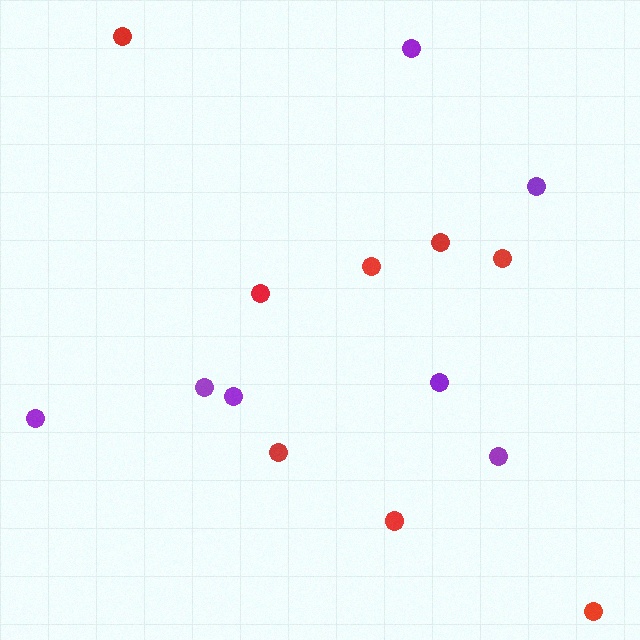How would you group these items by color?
There are 2 groups: one group of red circles (8) and one group of purple circles (7).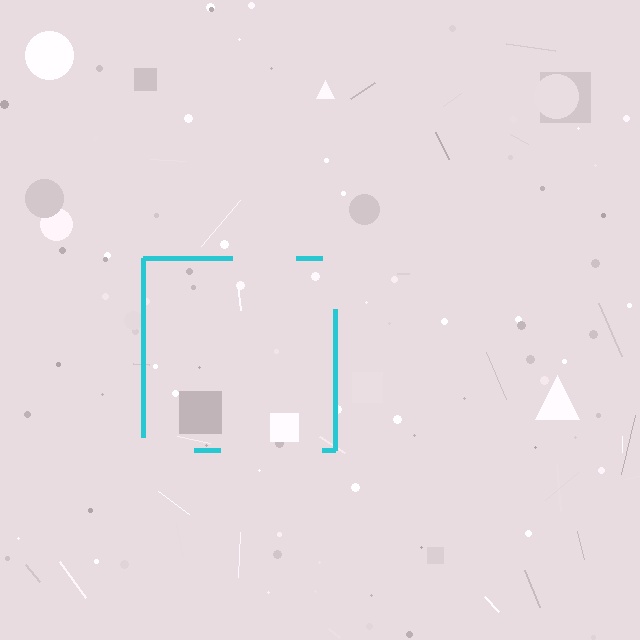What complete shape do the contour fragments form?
The contour fragments form a square.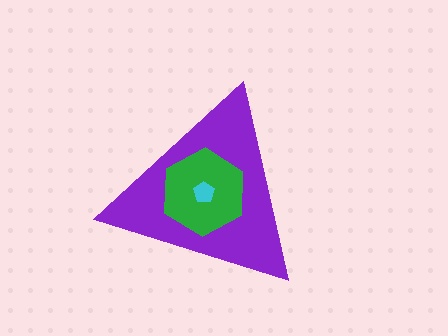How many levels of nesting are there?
3.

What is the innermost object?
The cyan pentagon.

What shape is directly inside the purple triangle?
The green hexagon.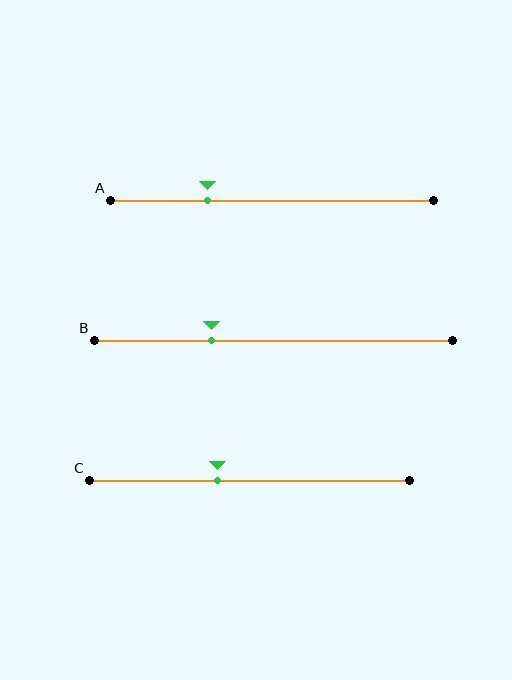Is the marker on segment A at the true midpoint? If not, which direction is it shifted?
No, the marker on segment A is shifted to the left by about 20% of the segment length.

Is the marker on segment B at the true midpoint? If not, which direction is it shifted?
No, the marker on segment B is shifted to the left by about 17% of the segment length.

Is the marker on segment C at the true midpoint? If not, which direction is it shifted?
No, the marker on segment C is shifted to the left by about 10% of the segment length.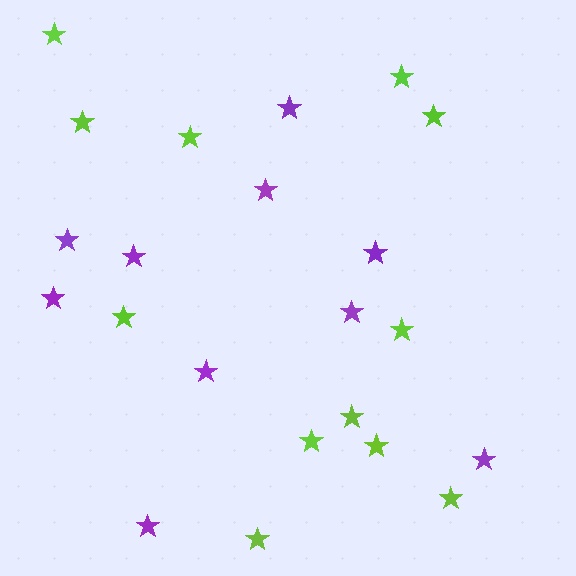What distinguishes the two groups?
There are 2 groups: one group of purple stars (10) and one group of lime stars (12).